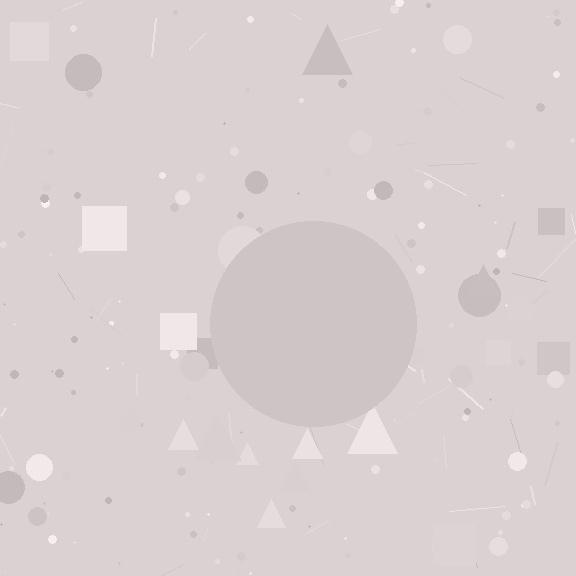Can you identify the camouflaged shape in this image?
The camouflaged shape is a circle.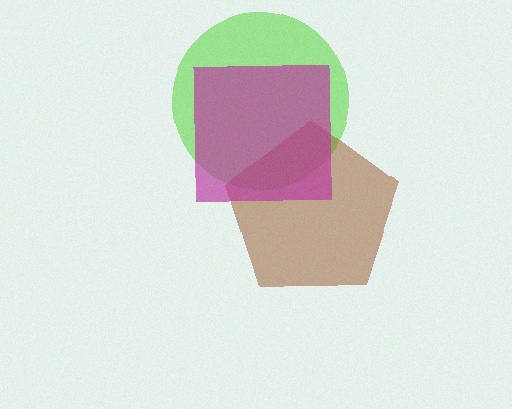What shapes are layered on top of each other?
The layered shapes are: a lime circle, a brown pentagon, a magenta square.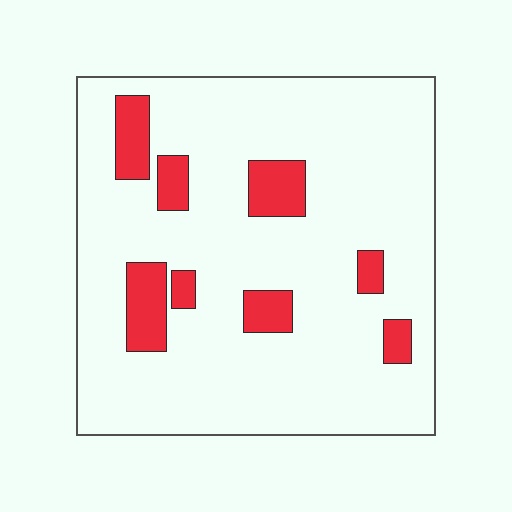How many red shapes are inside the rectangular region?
8.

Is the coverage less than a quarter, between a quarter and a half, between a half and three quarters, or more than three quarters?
Less than a quarter.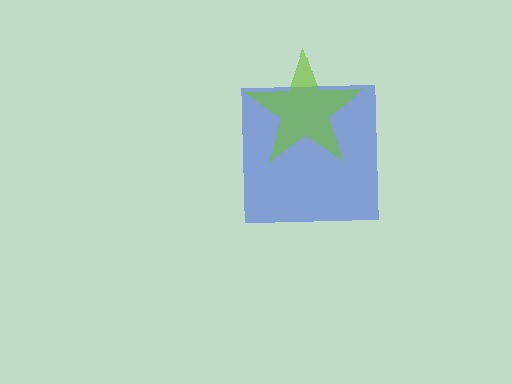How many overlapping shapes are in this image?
There are 2 overlapping shapes in the image.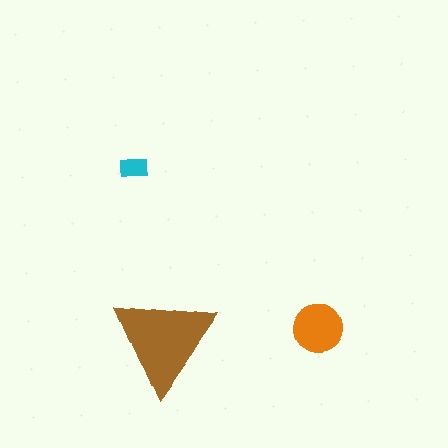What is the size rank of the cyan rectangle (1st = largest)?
3rd.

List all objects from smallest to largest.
The cyan rectangle, the orange circle, the brown triangle.